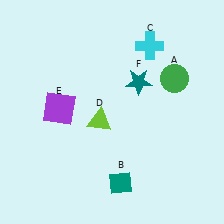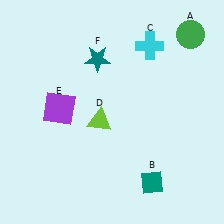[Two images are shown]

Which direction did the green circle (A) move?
The green circle (A) moved up.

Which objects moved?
The objects that moved are: the green circle (A), the teal diamond (B), the teal star (F).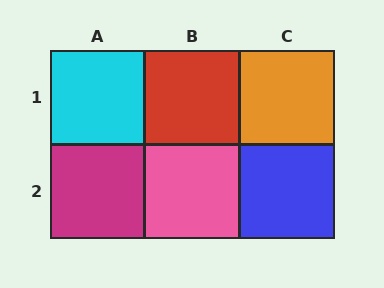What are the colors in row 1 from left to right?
Cyan, red, orange.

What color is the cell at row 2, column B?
Pink.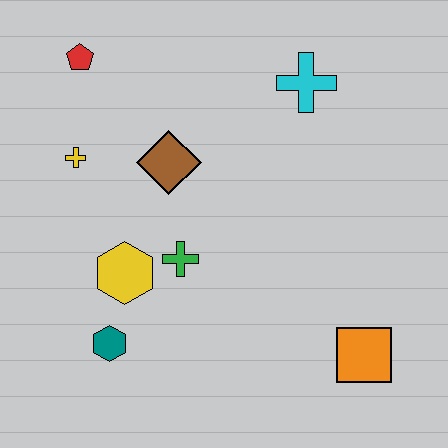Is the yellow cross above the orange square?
Yes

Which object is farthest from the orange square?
The red pentagon is farthest from the orange square.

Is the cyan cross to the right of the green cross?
Yes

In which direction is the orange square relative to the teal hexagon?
The orange square is to the right of the teal hexagon.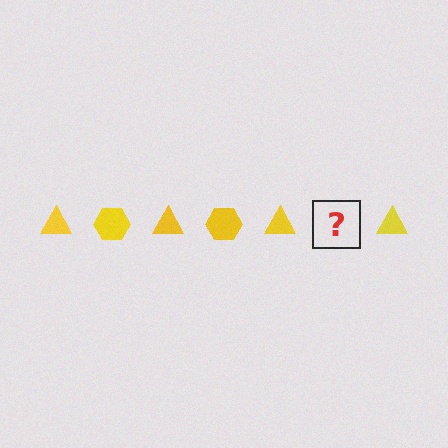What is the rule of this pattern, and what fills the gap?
The rule is that the pattern cycles through triangle, hexagon shapes in yellow. The gap should be filled with a yellow hexagon.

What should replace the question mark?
The question mark should be replaced with a yellow hexagon.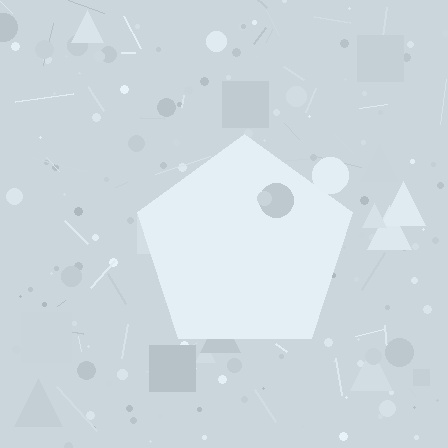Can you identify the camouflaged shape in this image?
The camouflaged shape is a pentagon.